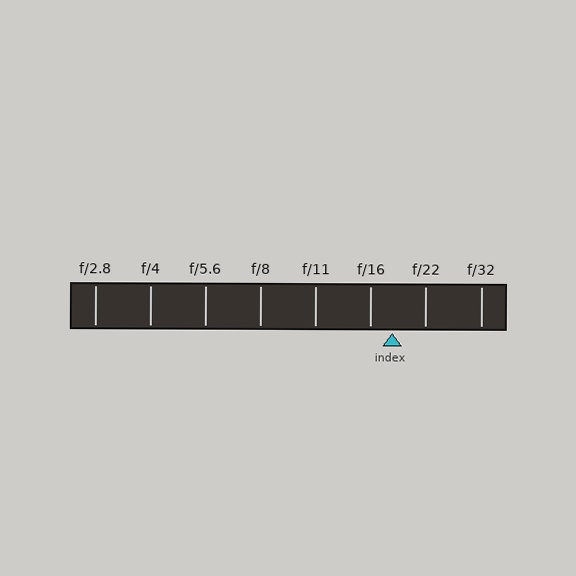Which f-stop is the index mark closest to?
The index mark is closest to f/16.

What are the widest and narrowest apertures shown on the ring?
The widest aperture shown is f/2.8 and the narrowest is f/32.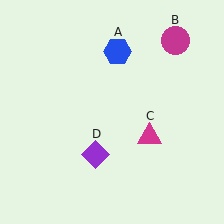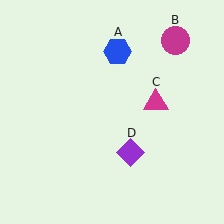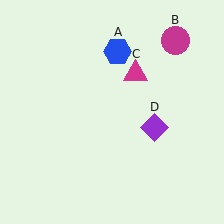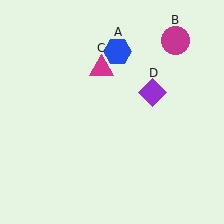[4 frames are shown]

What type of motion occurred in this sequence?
The magenta triangle (object C), purple diamond (object D) rotated counterclockwise around the center of the scene.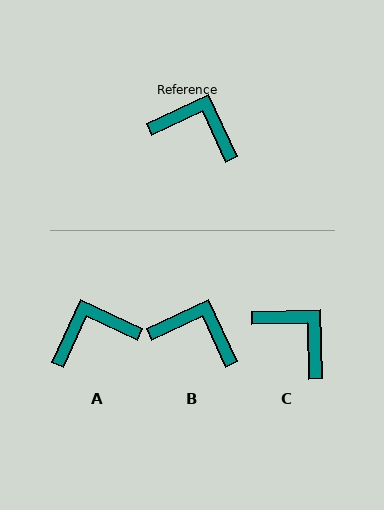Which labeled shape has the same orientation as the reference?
B.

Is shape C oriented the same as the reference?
No, it is off by about 24 degrees.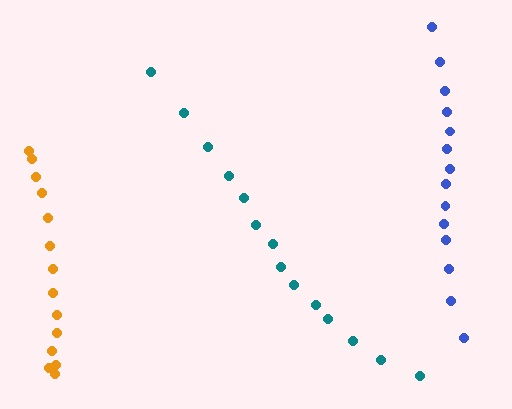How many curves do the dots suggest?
There are 3 distinct paths.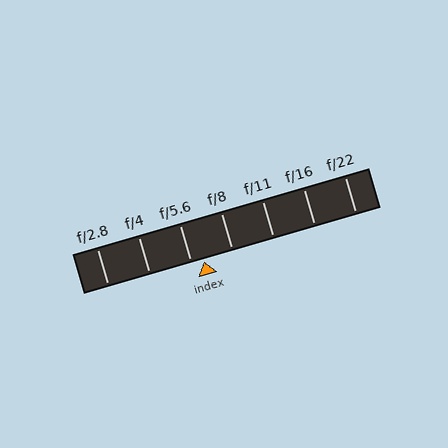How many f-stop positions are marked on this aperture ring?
There are 7 f-stop positions marked.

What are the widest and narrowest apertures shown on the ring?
The widest aperture shown is f/2.8 and the narrowest is f/22.